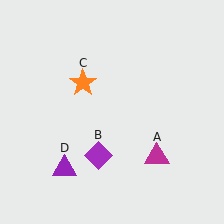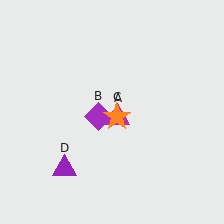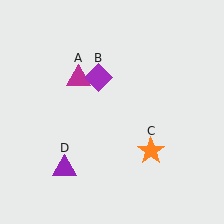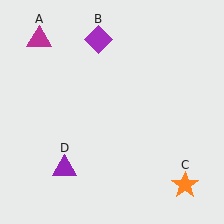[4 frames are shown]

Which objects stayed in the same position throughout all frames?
Purple triangle (object D) remained stationary.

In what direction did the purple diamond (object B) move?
The purple diamond (object B) moved up.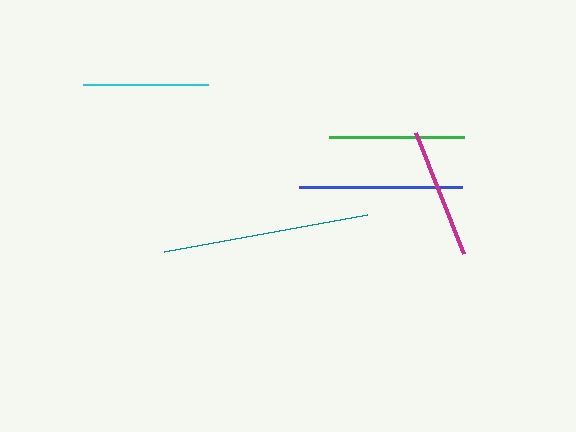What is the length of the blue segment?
The blue segment is approximately 163 pixels long.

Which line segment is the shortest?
The cyan line is the shortest at approximately 125 pixels.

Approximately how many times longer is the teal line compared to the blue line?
The teal line is approximately 1.3 times the length of the blue line.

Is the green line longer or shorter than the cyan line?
The green line is longer than the cyan line.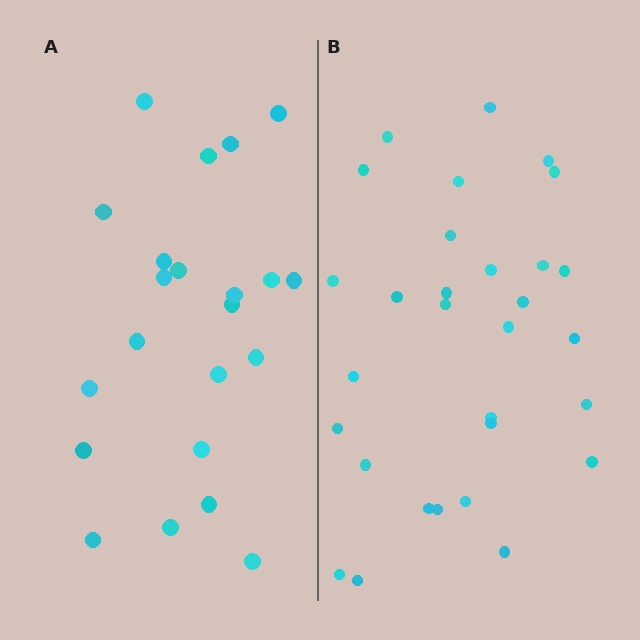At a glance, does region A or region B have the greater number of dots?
Region B (the right region) has more dots.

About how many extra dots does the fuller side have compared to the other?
Region B has roughly 8 or so more dots than region A.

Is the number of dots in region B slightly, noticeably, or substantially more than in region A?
Region B has noticeably more, but not dramatically so. The ratio is roughly 1.4 to 1.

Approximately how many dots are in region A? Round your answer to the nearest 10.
About 20 dots. (The exact count is 22, which rounds to 20.)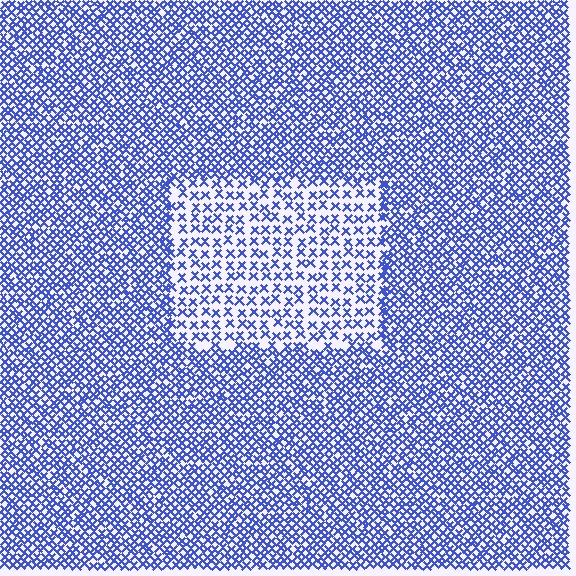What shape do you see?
I see a rectangle.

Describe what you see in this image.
The image contains small blue elements arranged at two different densities. A rectangle-shaped region is visible where the elements are less densely packed than the surrounding area.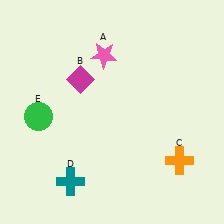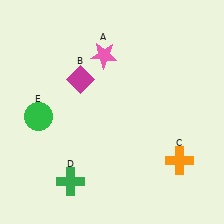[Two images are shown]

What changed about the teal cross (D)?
In Image 1, D is teal. In Image 2, it changed to green.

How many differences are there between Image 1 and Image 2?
There is 1 difference between the two images.